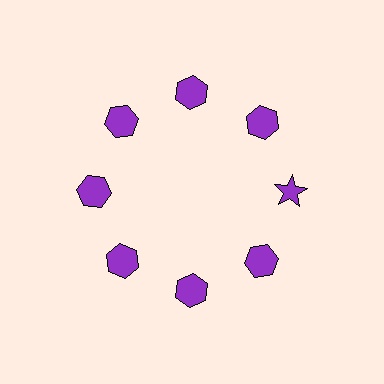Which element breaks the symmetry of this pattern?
The purple star at roughly the 3 o'clock position breaks the symmetry. All other shapes are purple hexagons.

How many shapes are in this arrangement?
There are 8 shapes arranged in a ring pattern.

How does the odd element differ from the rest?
It has a different shape: star instead of hexagon.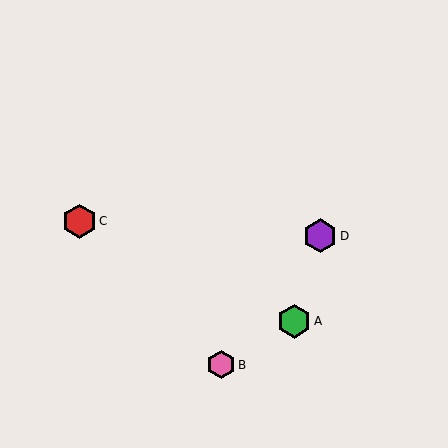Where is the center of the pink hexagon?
The center of the pink hexagon is at (221, 365).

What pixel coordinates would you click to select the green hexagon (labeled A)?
Click at (294, 321) to select the green hexagon A.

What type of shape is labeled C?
Shape C is a red hexagon.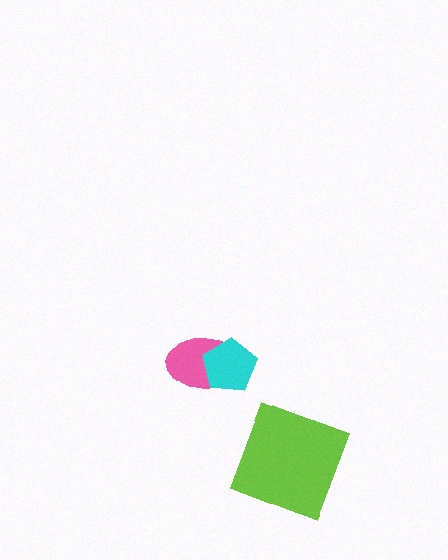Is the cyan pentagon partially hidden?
No, no other shape covers it.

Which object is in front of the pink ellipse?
The cyan pentagon is in front of the pink ellipse.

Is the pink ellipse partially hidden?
Yes, it is partially covered by another shape.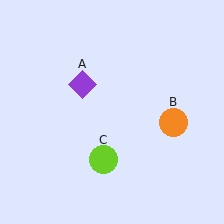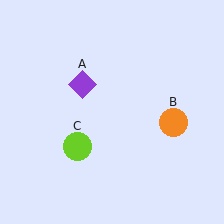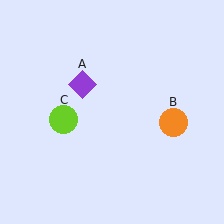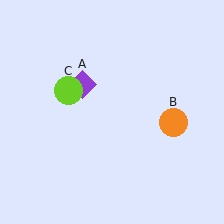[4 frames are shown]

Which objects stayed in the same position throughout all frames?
Purple diamond (object A) and orange circle (object B) remained stationary.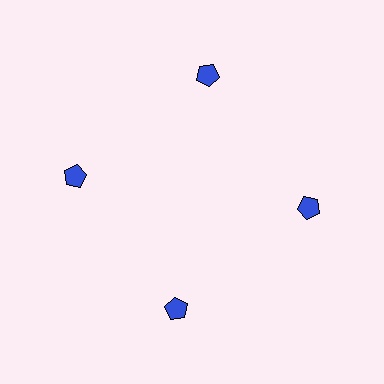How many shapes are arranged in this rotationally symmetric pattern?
There are 4 shapes, arranged in 4 groups of 1.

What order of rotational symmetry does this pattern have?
This pattern has 4-fold rotational symmetry.